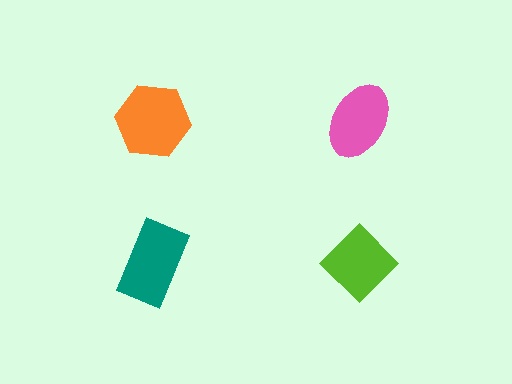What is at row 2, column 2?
A lime diamond.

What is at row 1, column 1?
An orange hexagon.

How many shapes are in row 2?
2 shapes.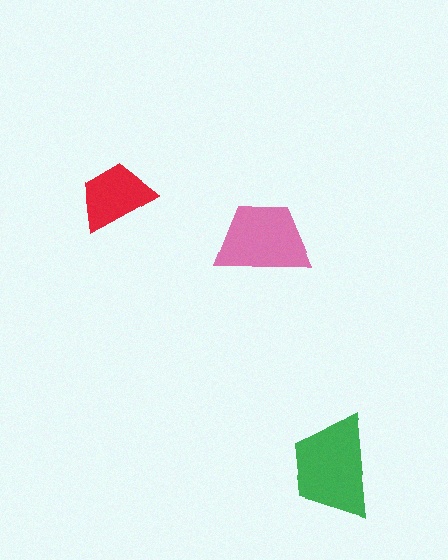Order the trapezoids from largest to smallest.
the green one, the pink one, the red one.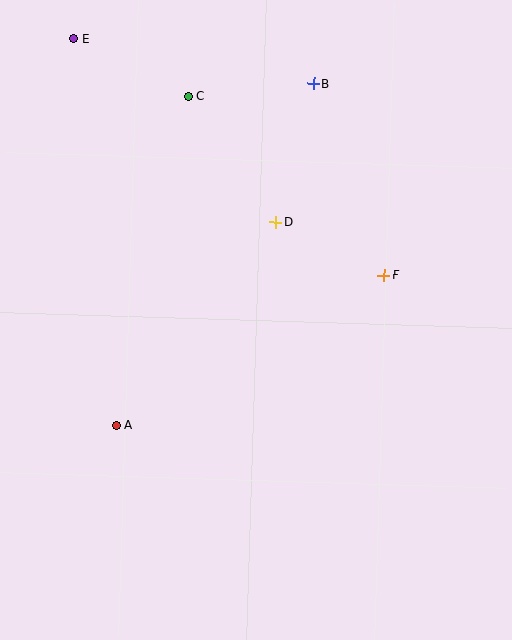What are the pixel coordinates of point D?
Point D is at (276, 222).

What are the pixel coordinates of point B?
Point B is at (313, 83).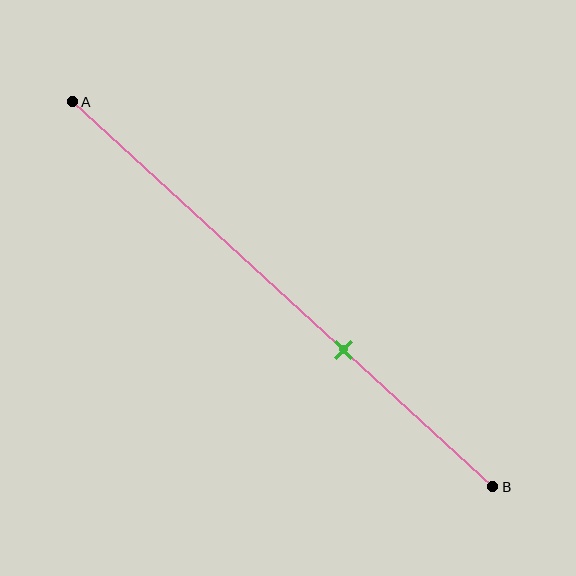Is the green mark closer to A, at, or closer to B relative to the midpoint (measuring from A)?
The green mark is closer to point B than the midpoint of segment AB.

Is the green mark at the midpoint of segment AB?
No, the mark is at about 65% from A, not at the 50% midpoint.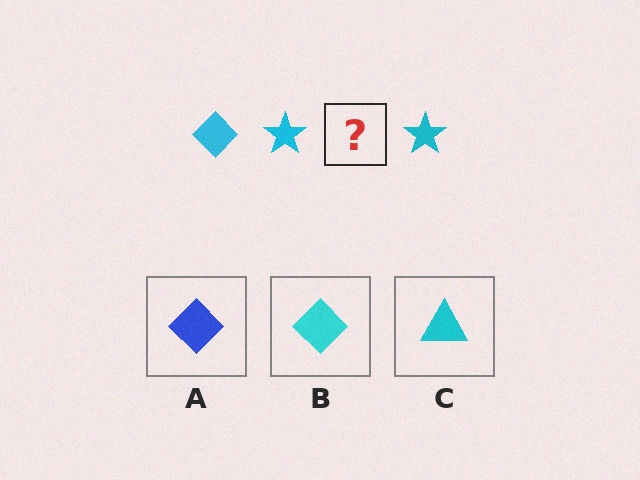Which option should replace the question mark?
Option B.